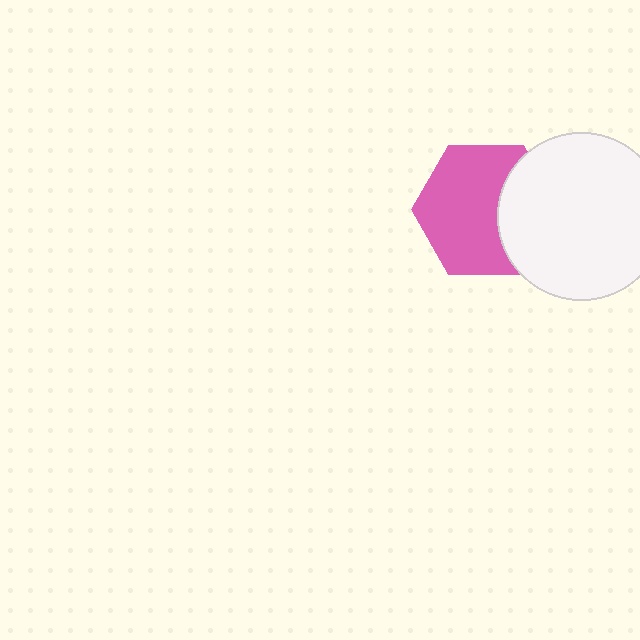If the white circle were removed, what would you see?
You would see the complete pink hexagon.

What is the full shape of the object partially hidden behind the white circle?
The partially hidden object is a pink hexagon.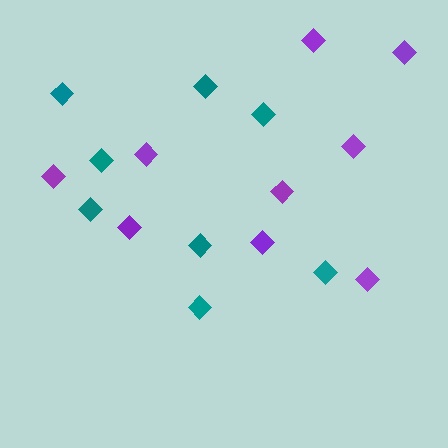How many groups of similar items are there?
There are 2 groups: one group of purple diamonds (9) and one group of teal diamonds (8).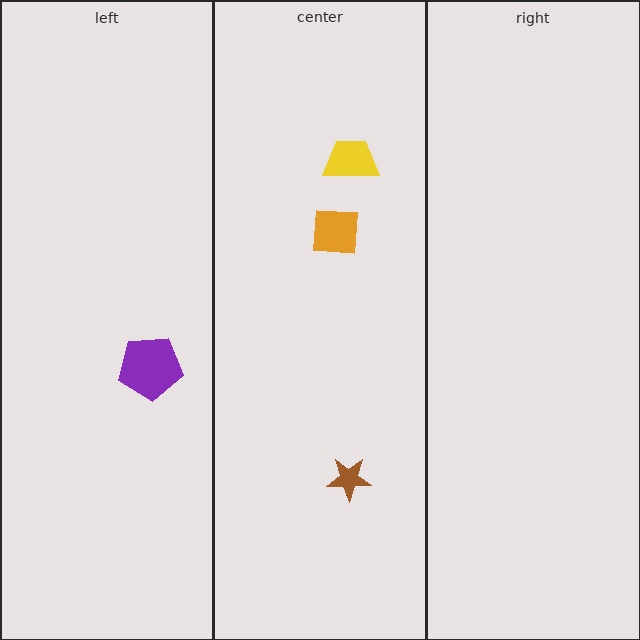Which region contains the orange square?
The center region.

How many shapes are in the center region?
3.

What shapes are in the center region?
The yellow trapezoid, the brown star, the orange square.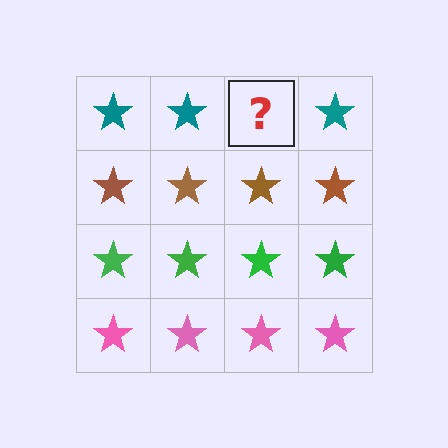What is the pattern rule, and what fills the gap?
The rule is that each row has a consistent color. The gap should be filled with a teal star.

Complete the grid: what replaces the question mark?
The question mark should be replaced with a teal star.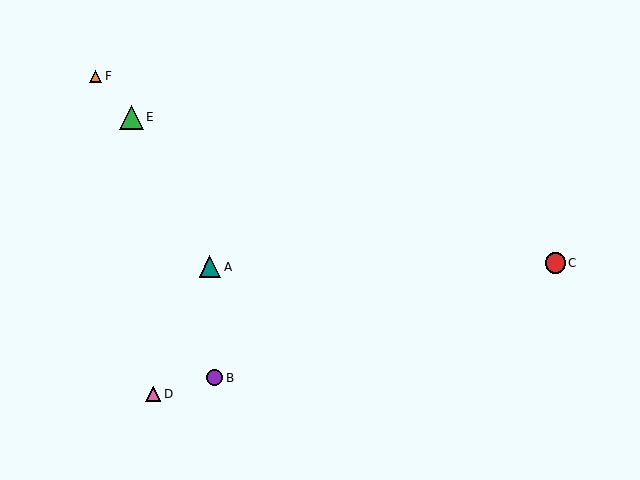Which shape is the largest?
The green triangle (labeled E) is the largest.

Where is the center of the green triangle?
The center of the green triangle is at (131, 117).